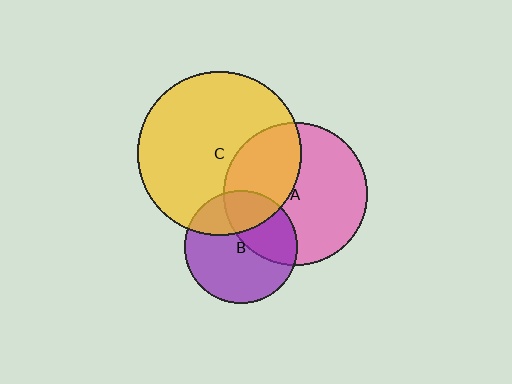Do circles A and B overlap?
Yes.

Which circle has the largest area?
Circle C (yellow).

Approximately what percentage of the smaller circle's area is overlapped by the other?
Approximately 35%.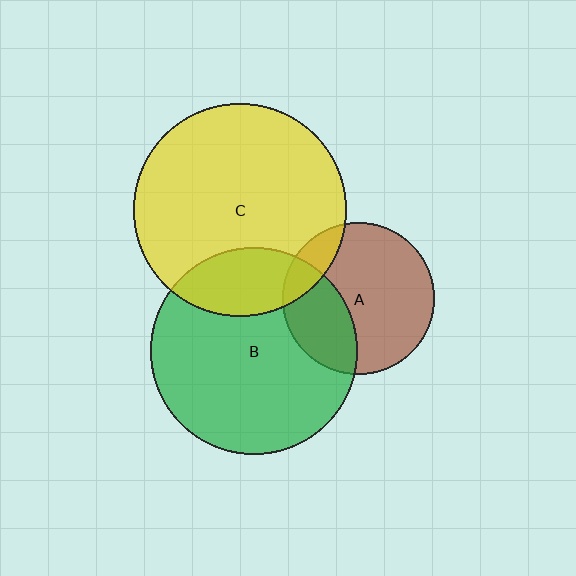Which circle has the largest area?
Circle C (yellow).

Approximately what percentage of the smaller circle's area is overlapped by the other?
Approximately 30%.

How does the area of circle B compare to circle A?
Approximately 1.9 times.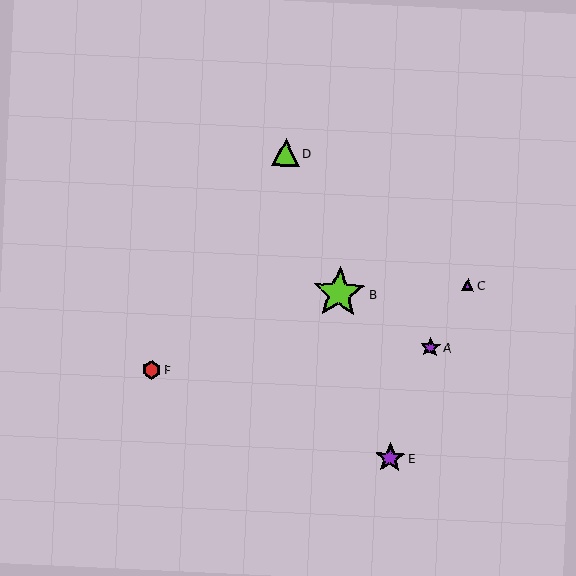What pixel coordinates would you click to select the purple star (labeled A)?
Click at (430, 347) to select the purple star A.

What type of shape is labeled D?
Shape D is a lime triangle.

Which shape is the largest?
The lime star (labeled B) is the largest.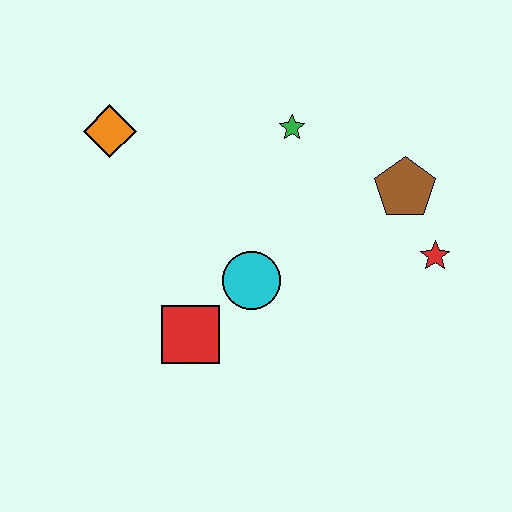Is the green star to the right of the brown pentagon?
No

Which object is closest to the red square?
The cyan circle is closest to the red square.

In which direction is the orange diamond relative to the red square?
The orange diamond is above the red square.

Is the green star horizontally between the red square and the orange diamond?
No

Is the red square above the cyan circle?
No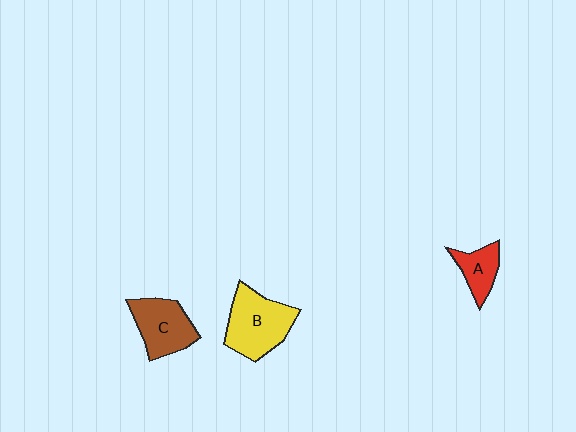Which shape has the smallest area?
Shape A (red).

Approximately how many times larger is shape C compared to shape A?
Approximately 1.6 times.